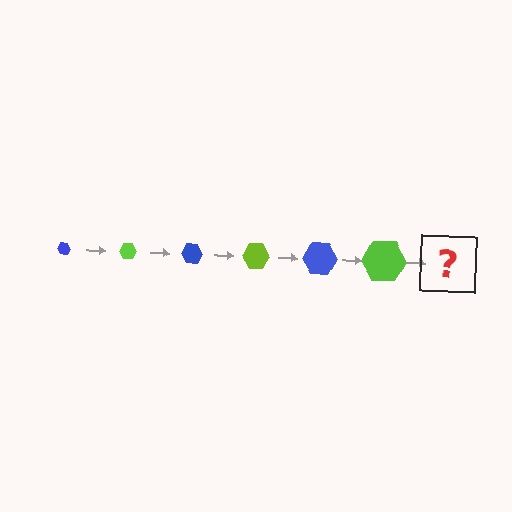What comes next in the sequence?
The next element should be a blue hexagon, larger than the previous one.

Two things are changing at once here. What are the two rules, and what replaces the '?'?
The two rules are that the hexagon grows larger each step and the color cycles through blue and lime. The '?' should be a blue hexagon, larger than the previous one.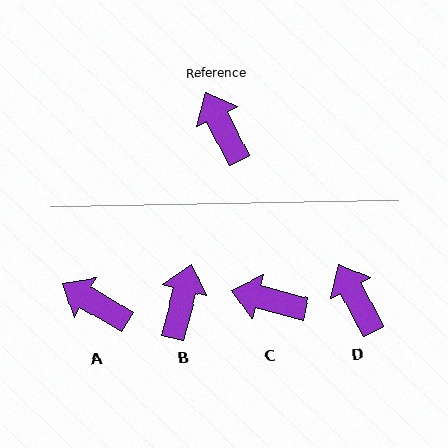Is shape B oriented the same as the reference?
No, it is off by about 41 degrees.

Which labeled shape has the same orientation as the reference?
D.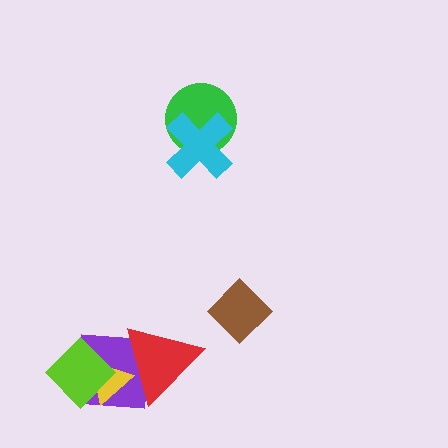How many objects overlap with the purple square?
3 objects overlap with the purple square.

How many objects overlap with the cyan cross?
1 object overlaps with the cyan cross.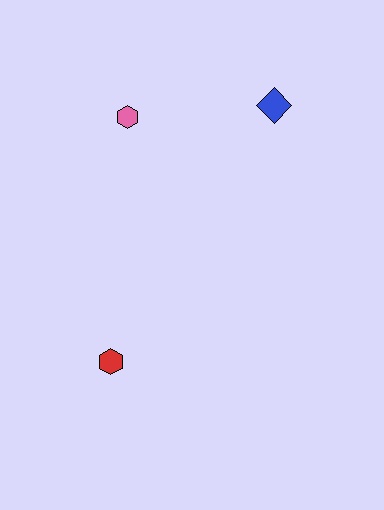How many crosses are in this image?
There are no crosses.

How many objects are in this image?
There are 3 objects.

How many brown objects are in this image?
There are no brown objects.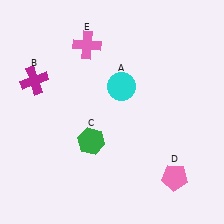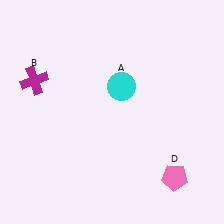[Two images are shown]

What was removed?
The pink cross (E), the green hexagon (C) were removed in Image 2.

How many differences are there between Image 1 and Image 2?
There are 2 differences between the two images.